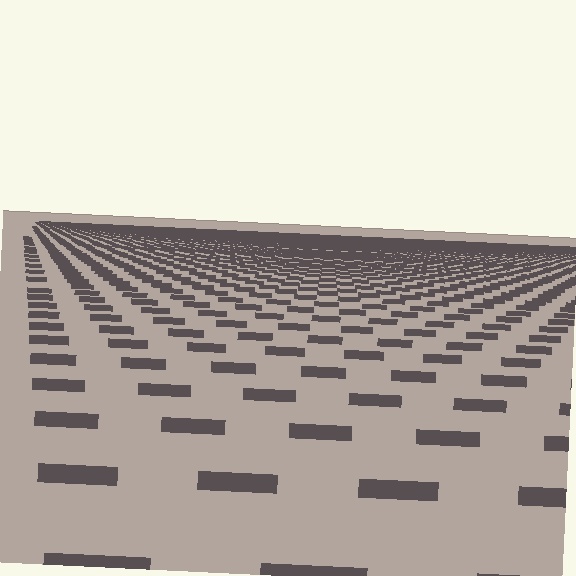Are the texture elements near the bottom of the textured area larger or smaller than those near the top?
Larger. Near the bottom, elements are closer to the viewer and appear at a bigger on-screen size.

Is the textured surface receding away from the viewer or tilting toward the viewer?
The surface is receding away from the viewer. Texture elements get smaller and denser toward the top.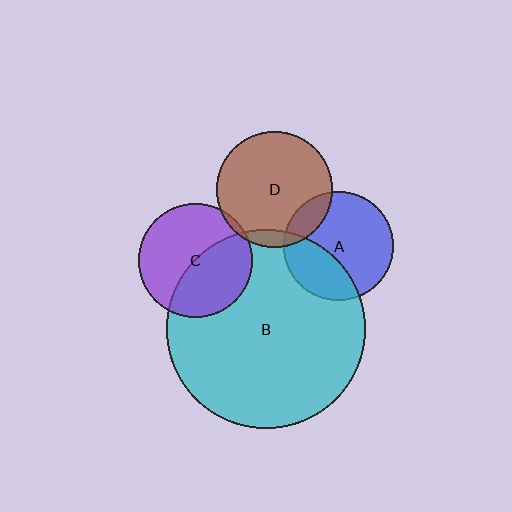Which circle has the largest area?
Circle B (cyan).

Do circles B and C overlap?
Yes.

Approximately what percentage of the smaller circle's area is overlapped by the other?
Approximately 45%.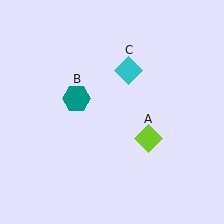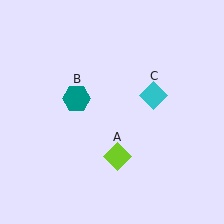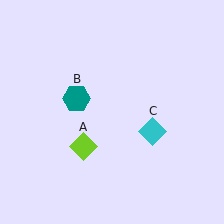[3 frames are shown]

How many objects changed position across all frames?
2 objects changed position: lime diamond (object A), cyan diamond (object C).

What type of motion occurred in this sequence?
The lime diamond (object A), cyan diamond (object C) rotated clockwise around the center of the scene.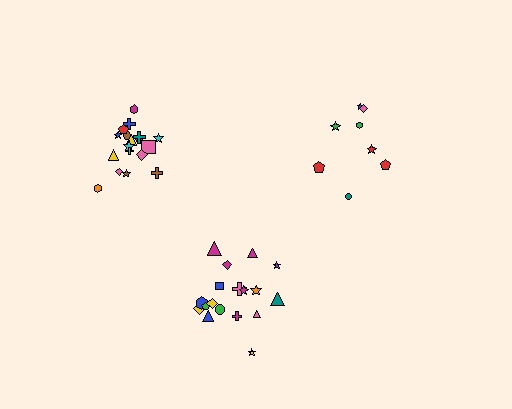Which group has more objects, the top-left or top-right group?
The top-left group.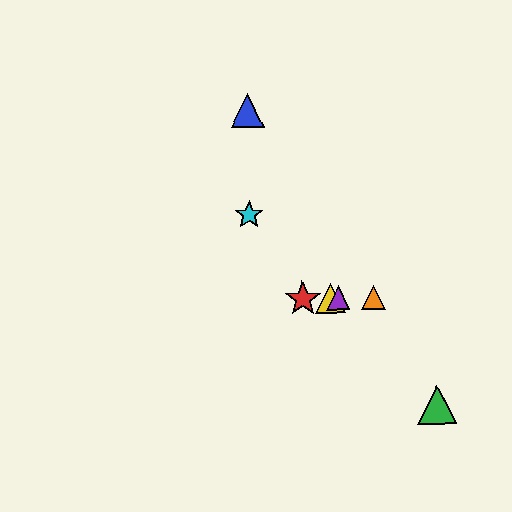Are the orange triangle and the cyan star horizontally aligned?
No, the orange triangle is at y≈297 and the cyan star is at y≈215.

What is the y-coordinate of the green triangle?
The green triangle is at y≈405.